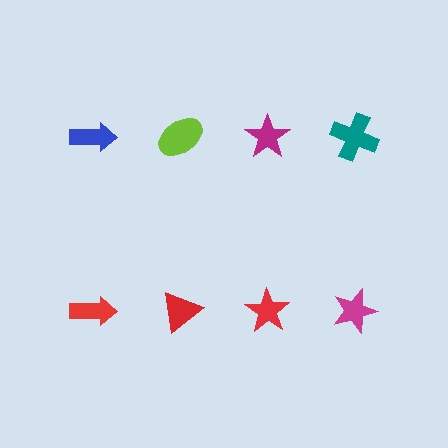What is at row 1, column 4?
A teal cross.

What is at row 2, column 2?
A red triangle.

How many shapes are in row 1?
4 shapes.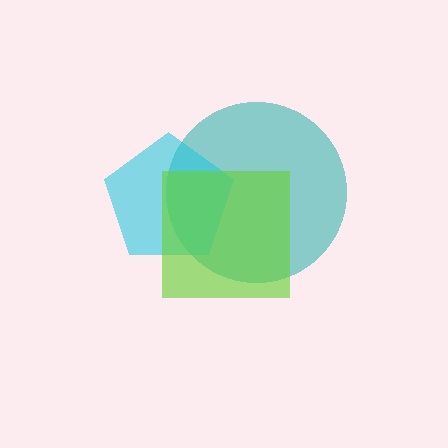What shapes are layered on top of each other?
The layered shapes are: a teal circle, a cyan pentagon, a lime square.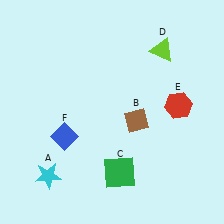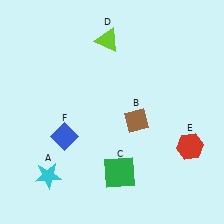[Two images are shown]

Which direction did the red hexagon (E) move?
The red hexagon (E) moved down.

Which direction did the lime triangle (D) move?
The lime triangle (D) moved left.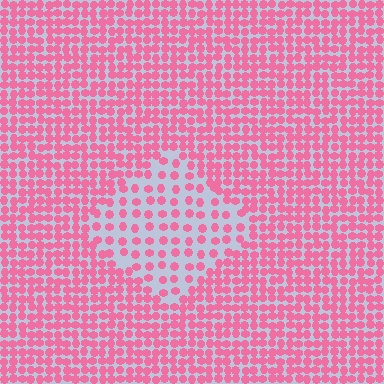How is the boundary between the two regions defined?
The boundary is defined by a change in element density (approximately 2.1x ratio). All elements are the same color, size, and shape.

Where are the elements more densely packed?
The elements are more densely packed outside the diamond boundary.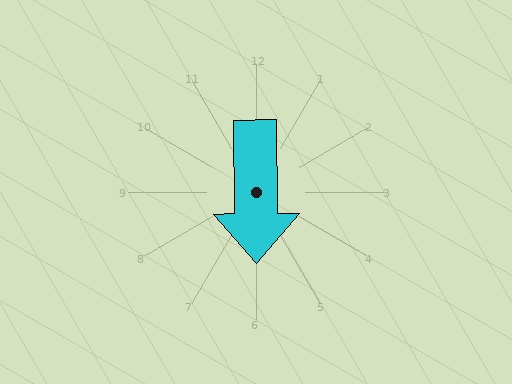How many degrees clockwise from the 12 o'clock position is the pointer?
Approximately 179 degrees.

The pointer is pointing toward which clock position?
Roughly 6 o'clock.